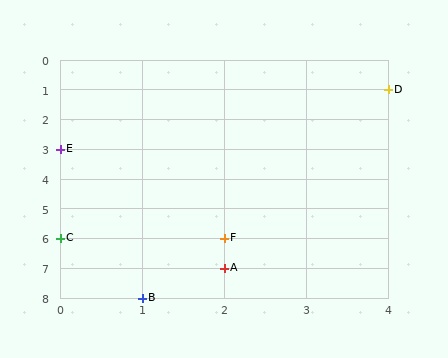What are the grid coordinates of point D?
Point D is at grid coordinates (4, 1).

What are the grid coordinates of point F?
Point F is at grid coordinates (2, 6).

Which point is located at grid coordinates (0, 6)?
Point C is at (0, 6).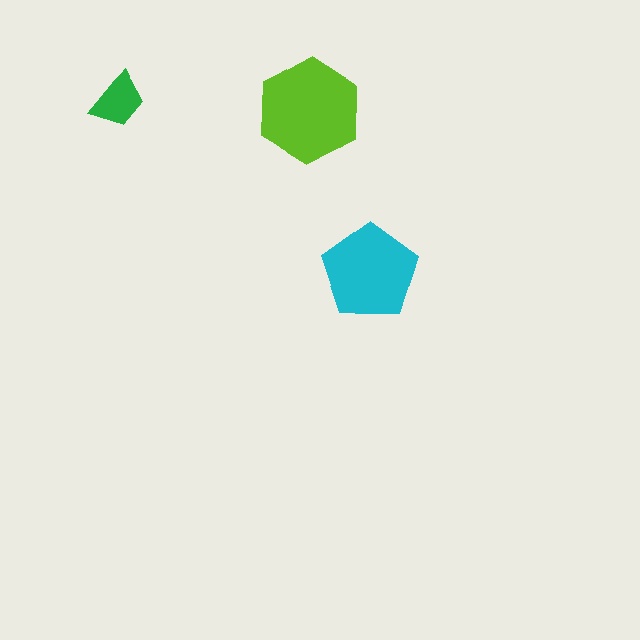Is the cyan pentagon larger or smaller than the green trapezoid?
Larger.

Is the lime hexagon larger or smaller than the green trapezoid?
Larger.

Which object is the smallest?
The green trapezoid.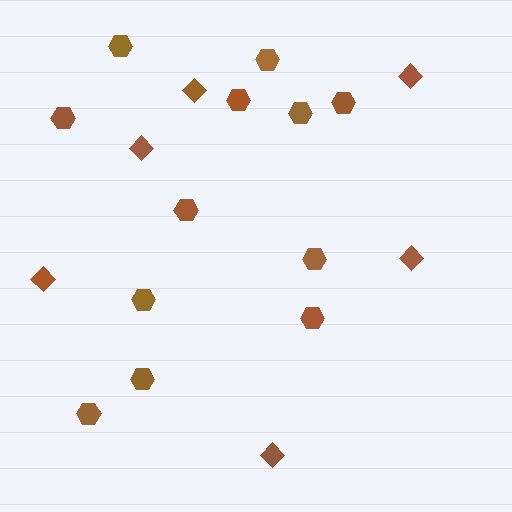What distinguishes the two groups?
There are 2 groups: one group of hexagons (12) and one group of diamonds (6).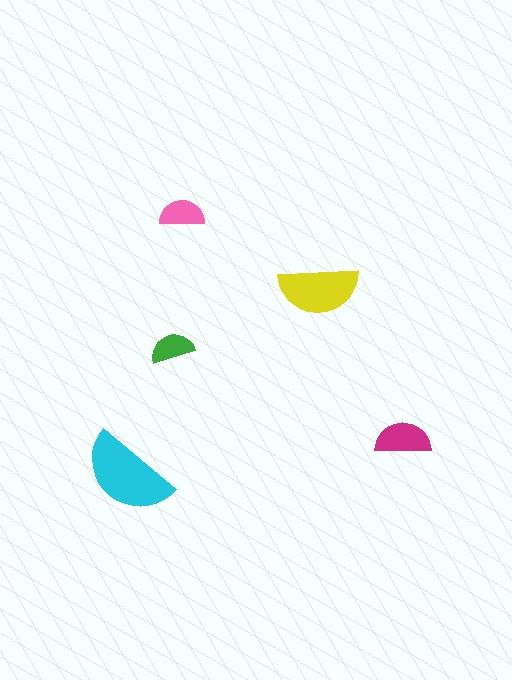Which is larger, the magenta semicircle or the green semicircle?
The magenta one.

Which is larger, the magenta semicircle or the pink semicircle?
The magenta one.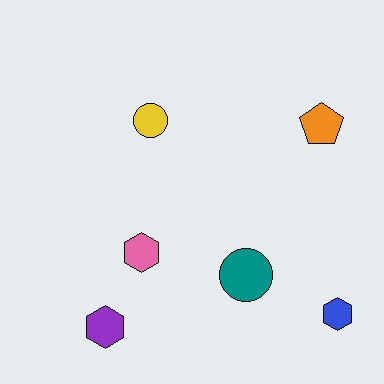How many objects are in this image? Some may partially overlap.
There are 6 objects.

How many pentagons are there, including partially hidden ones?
There is 1 pentagon.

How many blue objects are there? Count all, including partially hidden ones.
There is 1 blue object.